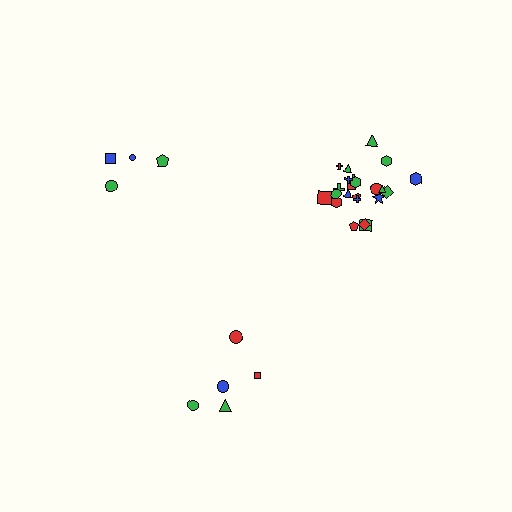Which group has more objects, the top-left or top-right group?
The top-right group.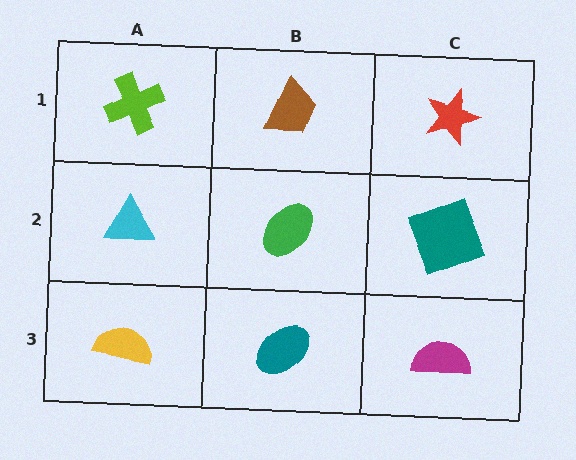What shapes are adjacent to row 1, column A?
A cyan triangle (row 2, column A), a brown trapezoid (row 1, column B).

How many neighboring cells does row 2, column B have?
4.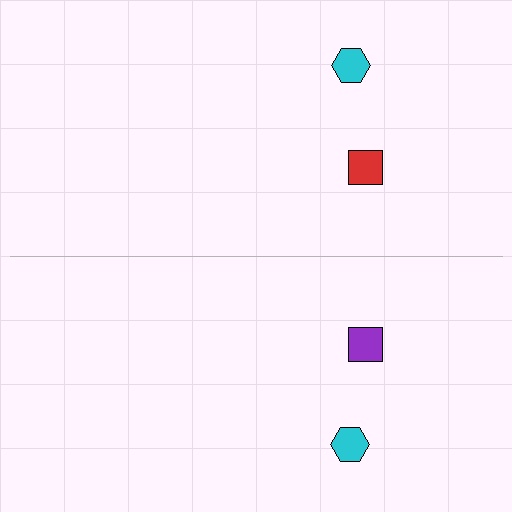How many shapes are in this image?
There are 4 shapes in this image.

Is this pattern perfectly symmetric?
No, the pattern is not perfectly symmetric. The purple square on the bottom side breaks the symmetry — its mirror counterpart is red.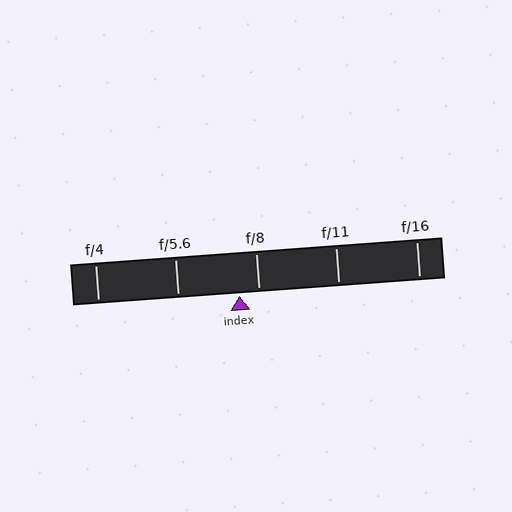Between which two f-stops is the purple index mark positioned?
The index mark is between f/5.6 and f/8.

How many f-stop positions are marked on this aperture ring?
There are 5 f-stop positions marked.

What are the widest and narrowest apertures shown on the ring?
The widest aperture shown is f/4 and the narrowest is f/16.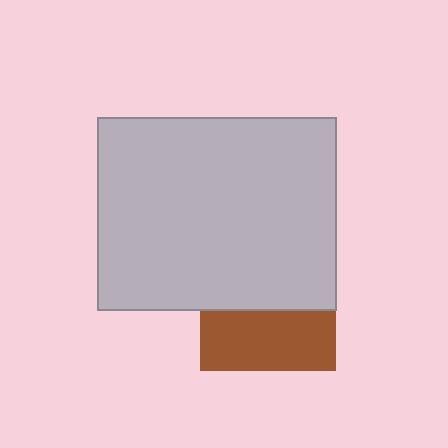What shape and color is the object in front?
The object in front is a light gray rectangle.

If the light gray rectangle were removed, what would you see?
You would see the complete brown square.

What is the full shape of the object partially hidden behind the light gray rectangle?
The partially hidden object is a brown square.